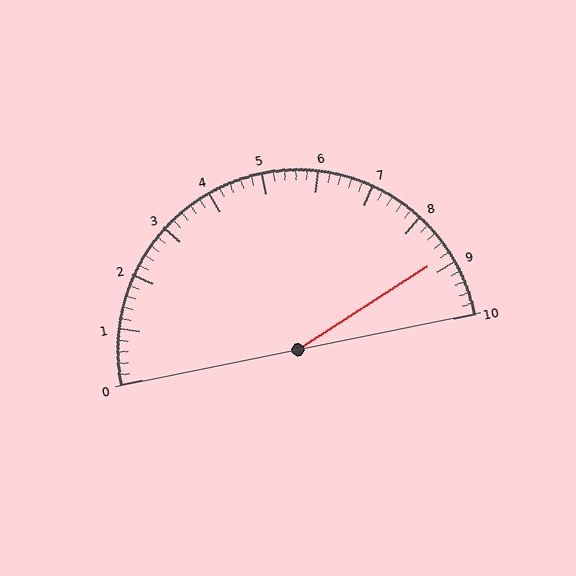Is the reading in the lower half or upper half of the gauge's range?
The reading is in the upper half of the range (0 to 10).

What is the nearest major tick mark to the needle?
The nearest major tick mark is 9.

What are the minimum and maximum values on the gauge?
The gauge ranges from 0 to 10.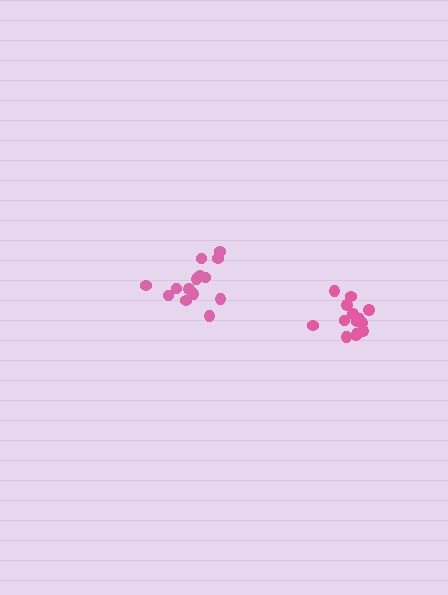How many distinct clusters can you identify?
There are 2 distinct clusters.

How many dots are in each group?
Group 1: 14 dots, Group 2: 14 dots (28 total).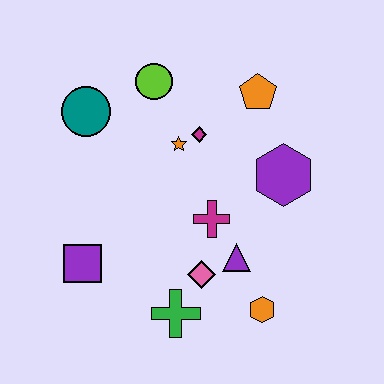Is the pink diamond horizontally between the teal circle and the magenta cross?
Yes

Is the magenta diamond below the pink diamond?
No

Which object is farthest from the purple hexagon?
The purple square is farthest from the purple hexagon.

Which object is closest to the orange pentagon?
The magenta diamond is closest to the orange pentagon.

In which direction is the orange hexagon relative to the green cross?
The orange hexagon is to the right of the green cross.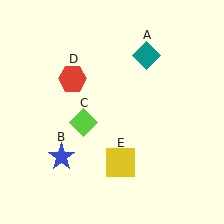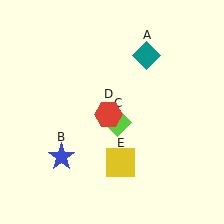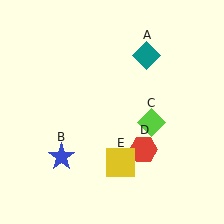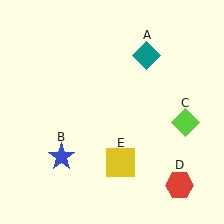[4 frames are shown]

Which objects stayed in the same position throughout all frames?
Teal diamond (object A) and blue star (object B) and yellow square (object E) remained stationary.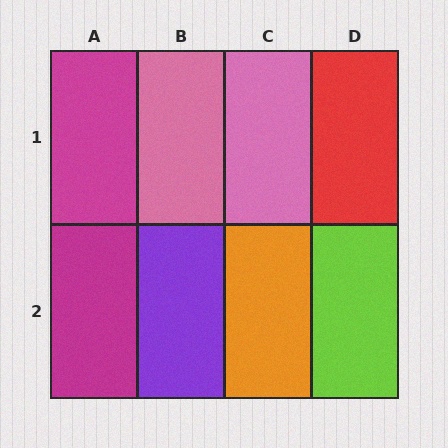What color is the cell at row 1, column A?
Magenta.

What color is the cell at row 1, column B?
Pink.